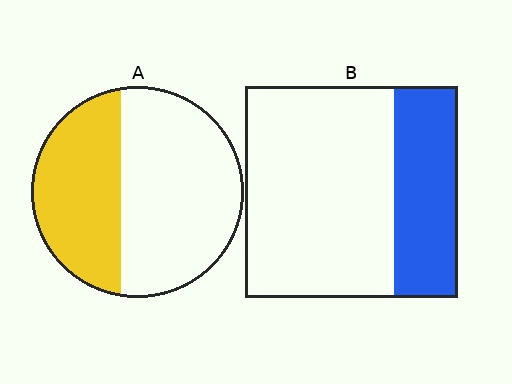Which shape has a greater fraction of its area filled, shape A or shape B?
Shape A.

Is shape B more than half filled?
No.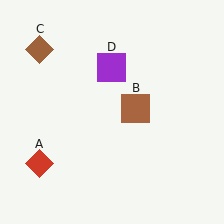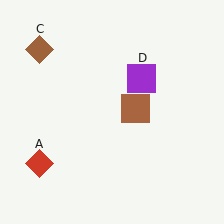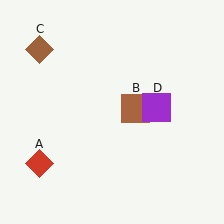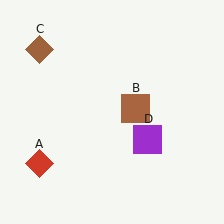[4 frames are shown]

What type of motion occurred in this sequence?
The purple square (object D) rotated clockwise around the center of the scene.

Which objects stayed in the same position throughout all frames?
Red diamond (object A) and brown square (object B) and brown diamond (object C) remained stationary.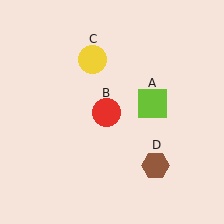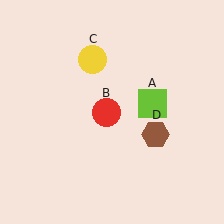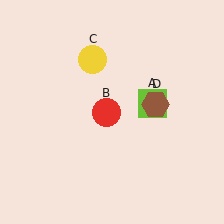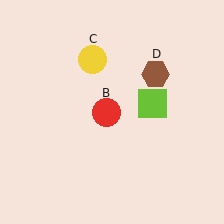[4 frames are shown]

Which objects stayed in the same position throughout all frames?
Lime square (object A) and red circle (object B) and yellow circle (object C) remained stationary.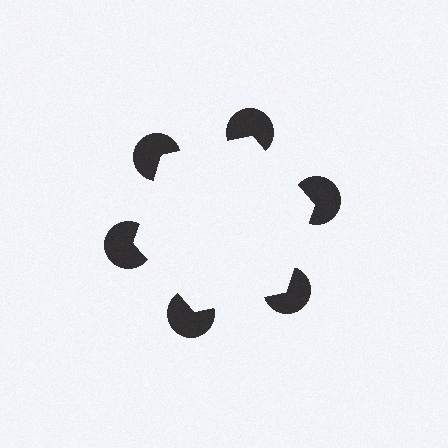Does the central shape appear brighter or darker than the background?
It typically appears slightly brighter than the background, even though no actual brightness change is drawn.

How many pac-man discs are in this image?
There are 6 — one at each vertex of the illusory hexagon.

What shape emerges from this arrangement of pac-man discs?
An illusory hexagon — its edges are inferred from the aligned wedge cuts in the pac-man discs, not physically drawn.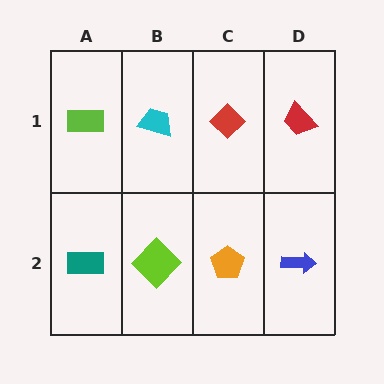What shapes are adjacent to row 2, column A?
A lime rectangle (row 1, column A), a lime diamond (row 2, column B).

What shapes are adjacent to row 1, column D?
A blue arrow (row 2, column D), a red diamond (row 1, column C).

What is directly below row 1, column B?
A lime diamond.